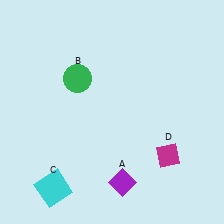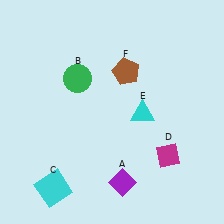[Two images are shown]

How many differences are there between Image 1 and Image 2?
There are 2 differences between the two images.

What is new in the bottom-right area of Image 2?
A cyan triangle (E) was added in the bottom-right area of Image 2.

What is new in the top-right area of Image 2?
A brown pentagon (F) was added in the top-right area of Image 2.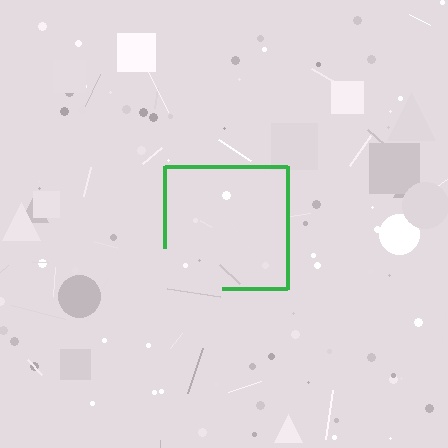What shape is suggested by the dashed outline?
The dashed outline suggests a square.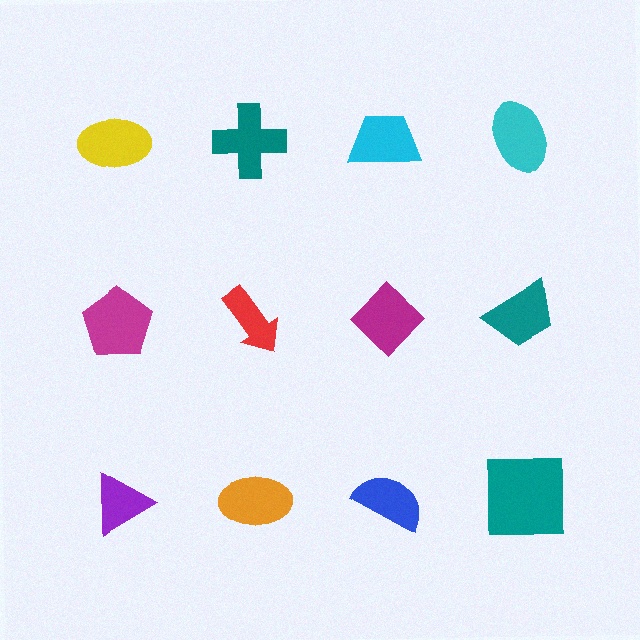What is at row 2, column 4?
A teal trapezoid.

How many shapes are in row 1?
4 shapes.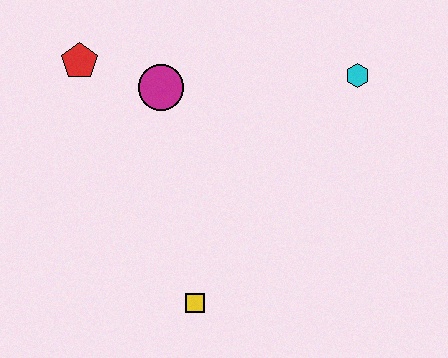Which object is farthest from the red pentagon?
The cyan hexagon is farthest from the red pentagon.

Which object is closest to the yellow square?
The magenta circle is closest to the yellow square.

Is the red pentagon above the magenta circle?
Yes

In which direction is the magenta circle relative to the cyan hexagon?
The magenta circle is to the left of the cyan hexagon.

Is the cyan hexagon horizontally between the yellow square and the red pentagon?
No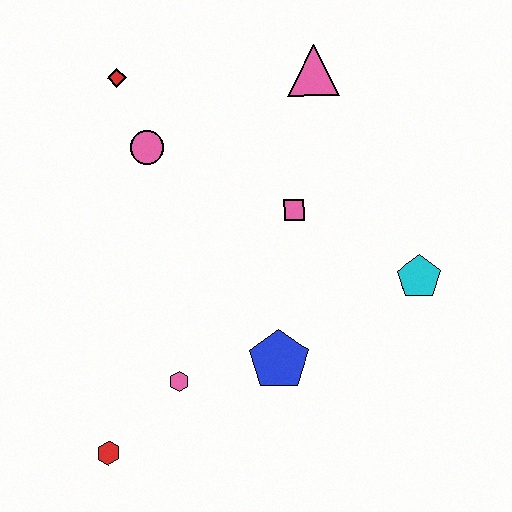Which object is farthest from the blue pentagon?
The red diamond is farthest from the blue pentagon.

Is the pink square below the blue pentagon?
No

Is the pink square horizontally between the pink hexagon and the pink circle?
No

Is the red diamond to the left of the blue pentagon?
Yes